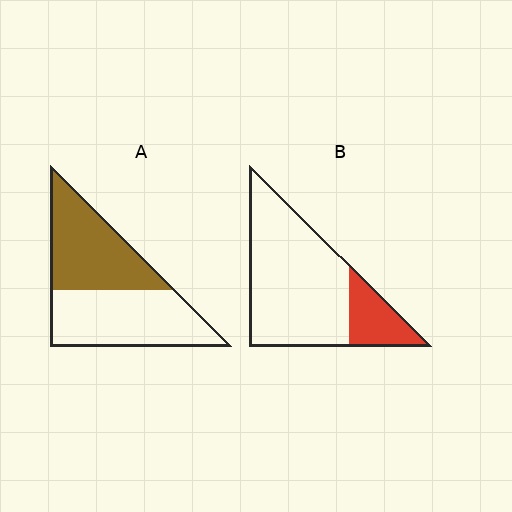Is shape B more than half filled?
No.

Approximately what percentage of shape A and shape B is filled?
A is approximately 45% and B is approximately 20%.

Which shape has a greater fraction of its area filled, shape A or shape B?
Shape A.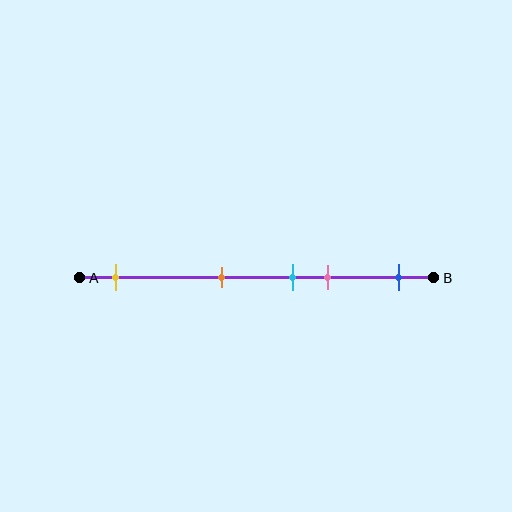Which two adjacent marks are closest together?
The cyan and pink marks are the closest adjacent pair.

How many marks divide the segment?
There are 5 marks dividing the segment.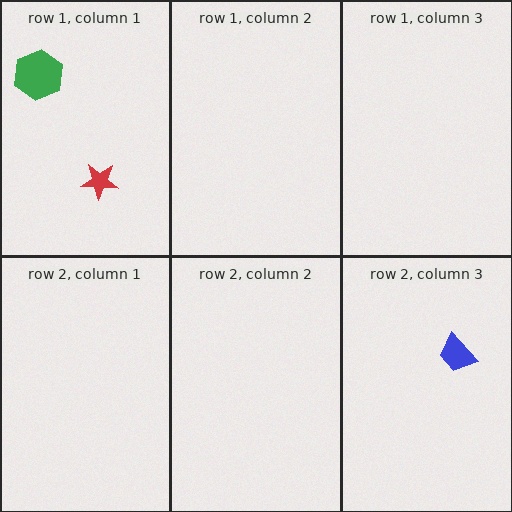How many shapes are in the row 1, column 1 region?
2.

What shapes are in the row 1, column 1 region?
The red star, the green hexagon.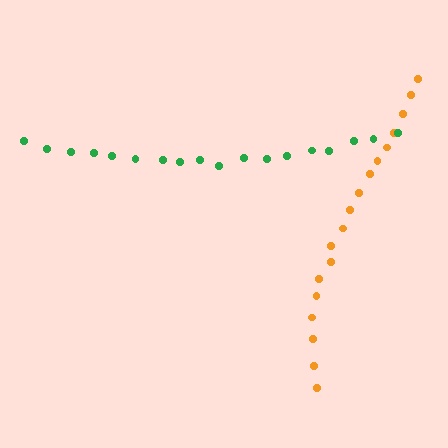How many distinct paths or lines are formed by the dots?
There are 2 distinct paths.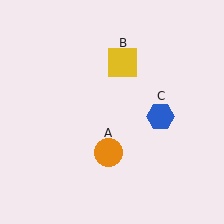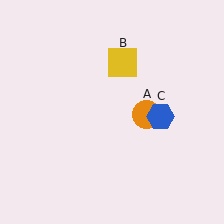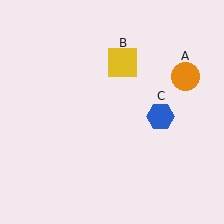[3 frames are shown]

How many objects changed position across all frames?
1 object changed position: orange circle (object A).